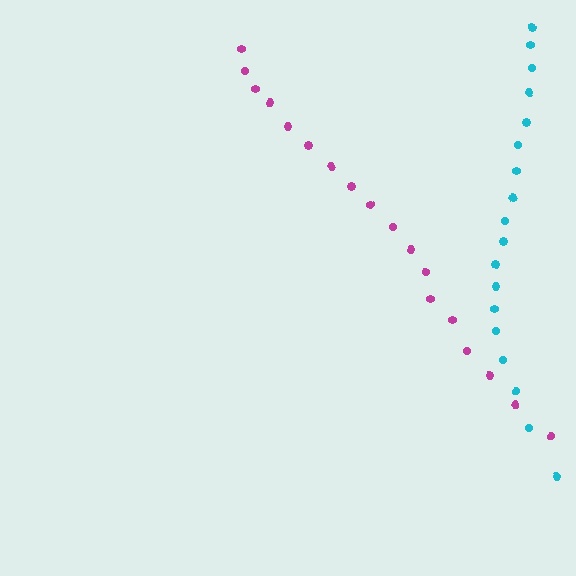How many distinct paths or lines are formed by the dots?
There are 2 distinct paths.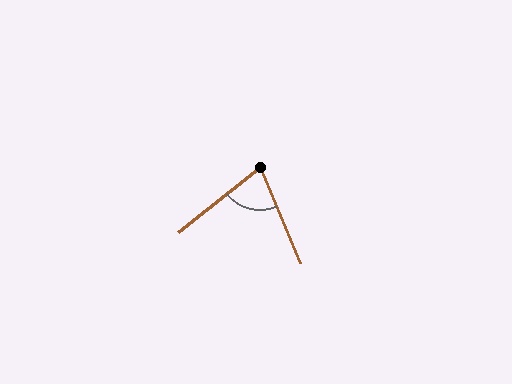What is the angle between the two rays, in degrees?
Approximately 75 degrees.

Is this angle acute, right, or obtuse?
It is acute.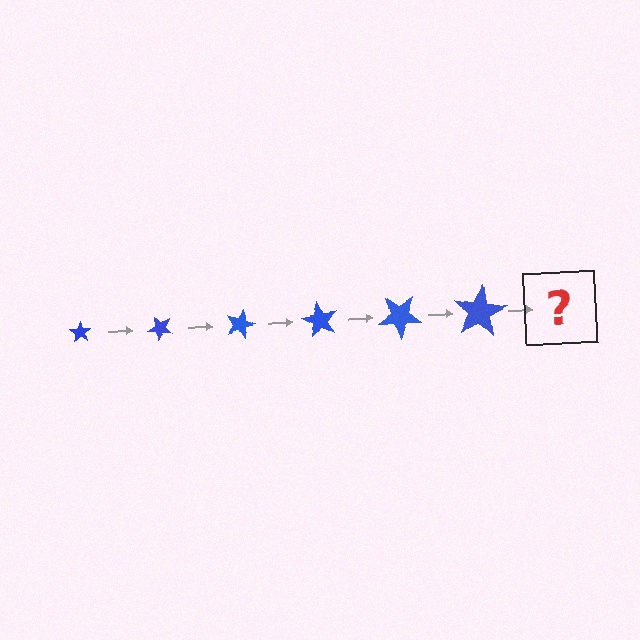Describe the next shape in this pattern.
It should be a star, larger than the previous one and rotated 270 degrees from the start.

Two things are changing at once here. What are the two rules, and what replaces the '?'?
The two rules are that the star grows larger each step and it rotates 45 degrees each step. The '?' should be a star, larger than the previous one and rotated 270 degrees from the start.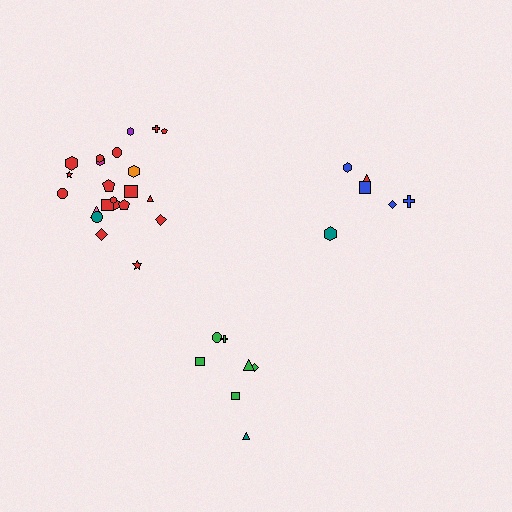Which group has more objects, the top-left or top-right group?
The top-left group.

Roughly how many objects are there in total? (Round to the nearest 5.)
Roughly 35 objects in total.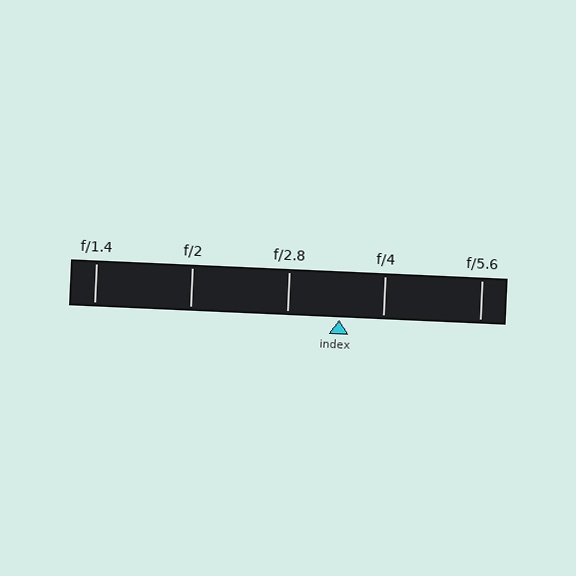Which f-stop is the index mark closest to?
The index mark is closest to f/4.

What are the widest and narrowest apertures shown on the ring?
The widest aperture shown is f/1.4 and the narrowest is f/5.6.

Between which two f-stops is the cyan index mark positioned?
The index mark is between f/2.8 and f/4.